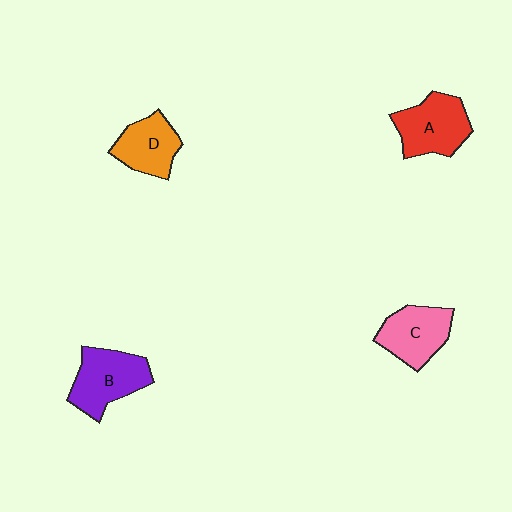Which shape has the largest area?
Shape B (purple).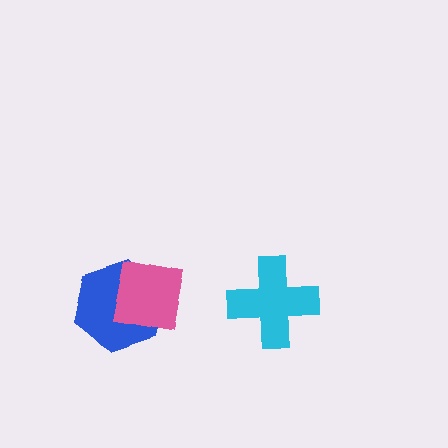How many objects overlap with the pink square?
1 object overlaps with the pink square.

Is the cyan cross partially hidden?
No, no other shape covers it.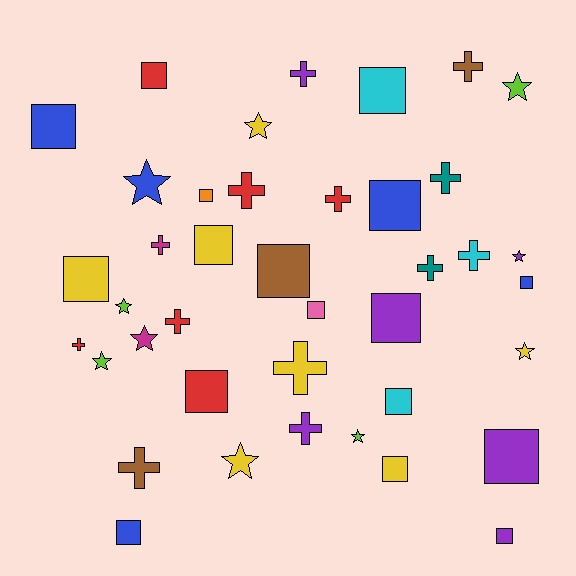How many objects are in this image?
There are 40 objects.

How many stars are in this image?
There are 10 stars.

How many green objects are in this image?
There are no green objects.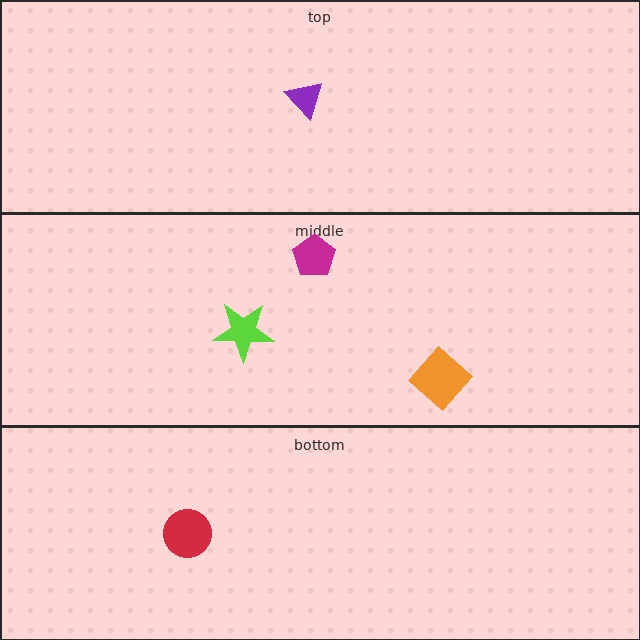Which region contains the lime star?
The middle region.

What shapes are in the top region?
The purple triangle.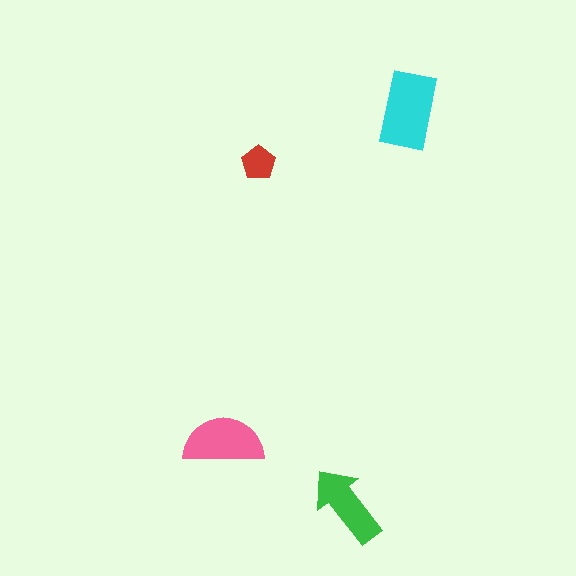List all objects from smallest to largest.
The red pentagon, the green arrow, the pink semicircle, the cyan rectangle.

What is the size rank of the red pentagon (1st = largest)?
4th.